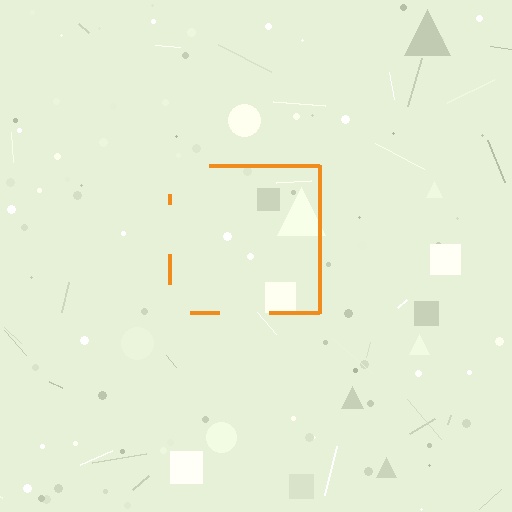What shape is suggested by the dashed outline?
The dashed outline suggests a square.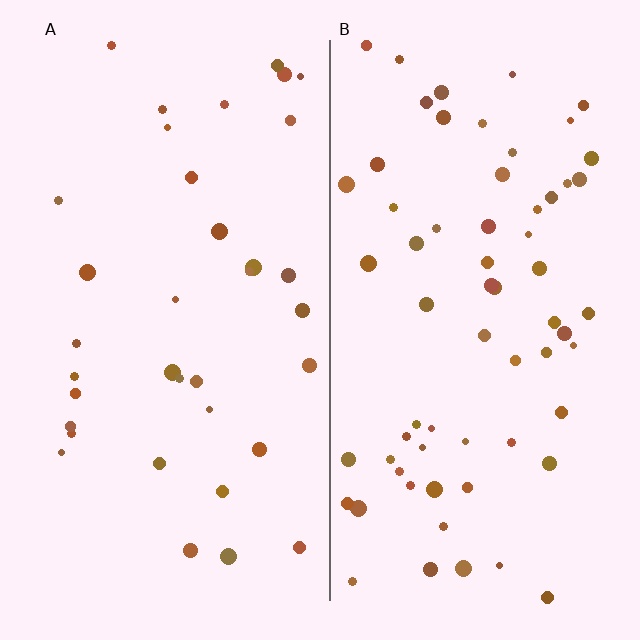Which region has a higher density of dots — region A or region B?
B (the right).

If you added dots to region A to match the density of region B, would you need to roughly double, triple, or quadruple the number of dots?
Approximately double.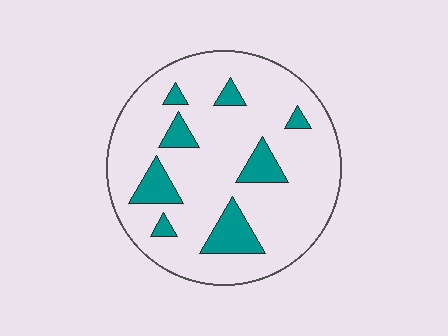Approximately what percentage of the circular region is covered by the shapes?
Approximately 15%.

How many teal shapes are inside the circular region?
8.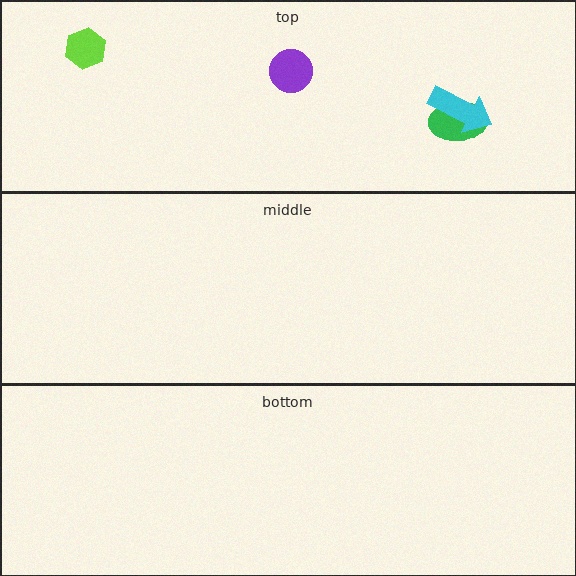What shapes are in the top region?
The green ellipse, the cyan arrow, the lime hexagon, the purple circle.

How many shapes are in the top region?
4.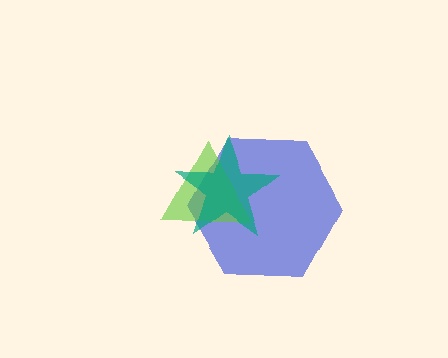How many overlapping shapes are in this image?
There are 3 overlapping shapes in the image.